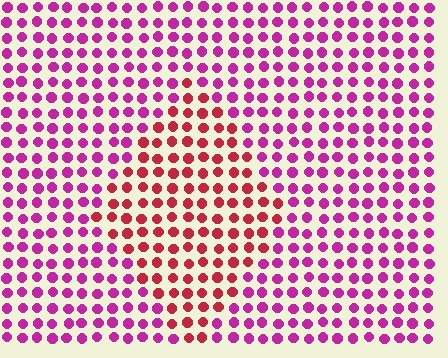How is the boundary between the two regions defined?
The boundary is defined purely by a slight shift in hue (about 38 degrees). Spacing, size, and orientation are identical on both sides.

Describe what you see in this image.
The image is filled with small magenta elements in a uniform arrangement. A diamond-shaped region is visible where the elements are tinted to a slightly different hue, forming a subtle color boundary.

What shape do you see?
I see a diamond.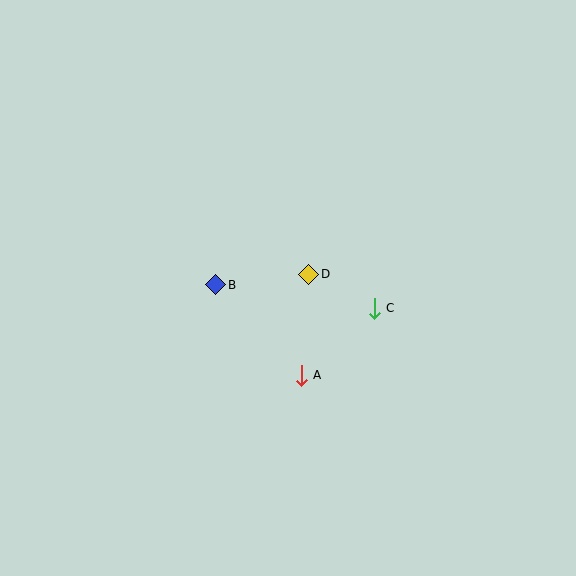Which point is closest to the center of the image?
Point D at (309, 274) is closest to the center.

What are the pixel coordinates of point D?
Point D is at (309, 274).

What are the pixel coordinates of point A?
Point A is at (301, 375).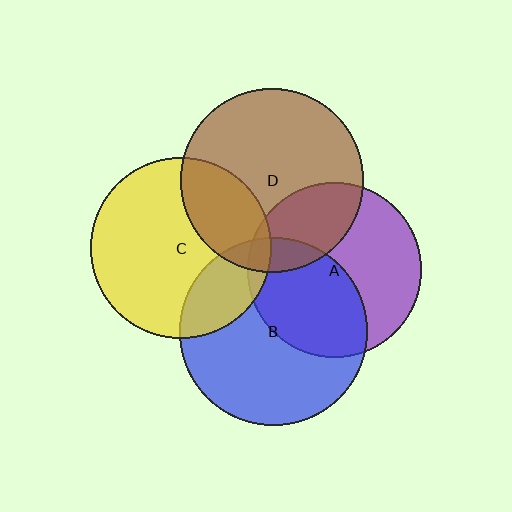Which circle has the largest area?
Circle B (blue).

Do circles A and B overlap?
Yes.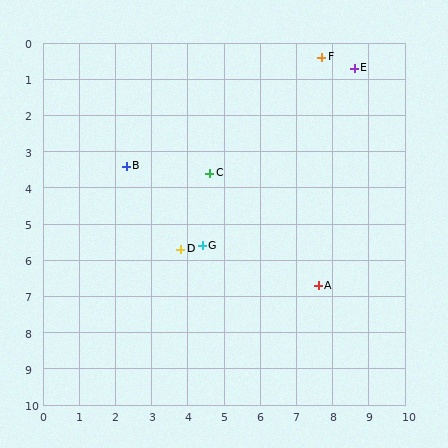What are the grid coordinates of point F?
Point F is at approximately (7.7, 0.4).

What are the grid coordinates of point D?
Point D is at approximately (3.8, 5.7).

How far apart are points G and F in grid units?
Points G and F are about 6.2 grid units apart.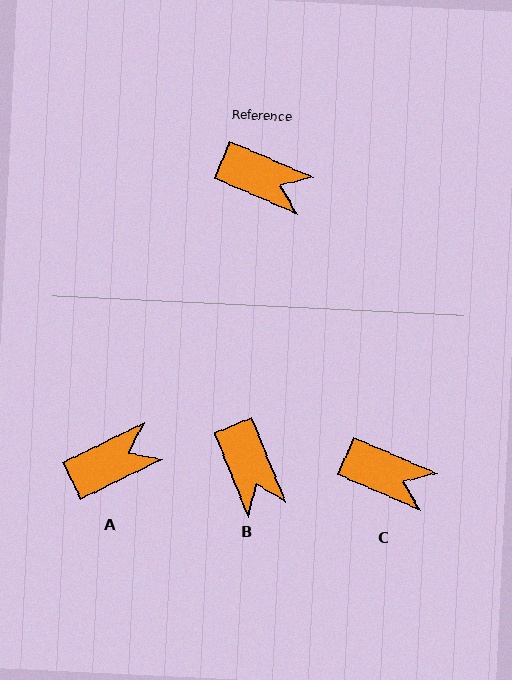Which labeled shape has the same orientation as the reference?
C.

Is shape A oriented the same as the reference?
No, it is off by about 50 degrees.